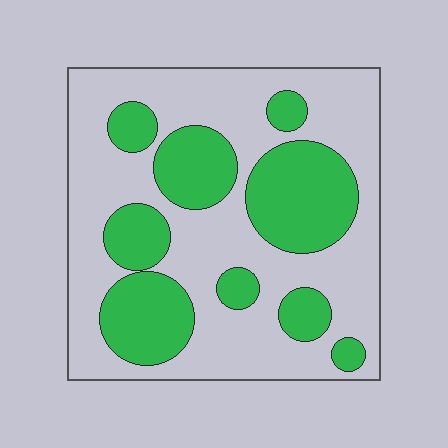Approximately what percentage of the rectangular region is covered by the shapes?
Approximately 35%.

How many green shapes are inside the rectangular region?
9.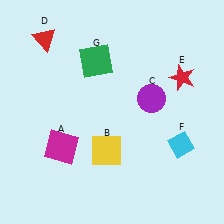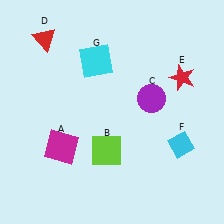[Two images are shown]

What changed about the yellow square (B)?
In Image 1, B is yellow. In Image 2, it changed to lime.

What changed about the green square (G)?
In Image 1, G is green. In Image 2, it changed to cyan.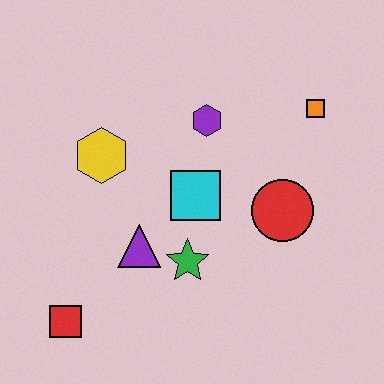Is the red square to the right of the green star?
No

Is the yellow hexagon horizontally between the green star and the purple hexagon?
No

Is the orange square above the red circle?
Yes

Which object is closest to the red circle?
The cyan square is closest to the red circle.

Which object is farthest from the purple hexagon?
The red square is farthest from the purple hexagon.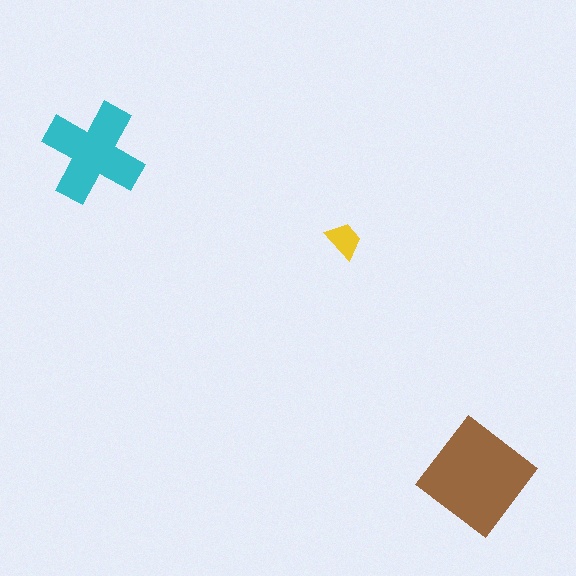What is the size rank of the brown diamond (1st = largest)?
1st.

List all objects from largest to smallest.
The brown diamond, the cyan cross, the yellow trapezoid.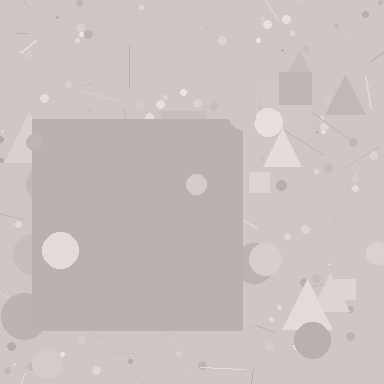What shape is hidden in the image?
A square is hidden in the image.